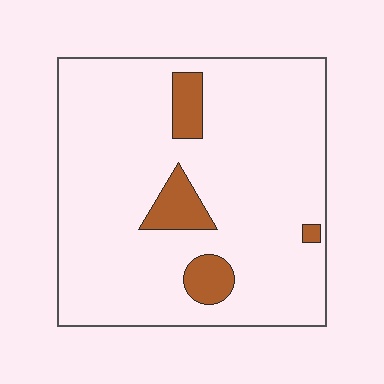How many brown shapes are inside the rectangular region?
4.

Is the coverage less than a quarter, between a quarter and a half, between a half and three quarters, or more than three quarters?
Less than a quarter.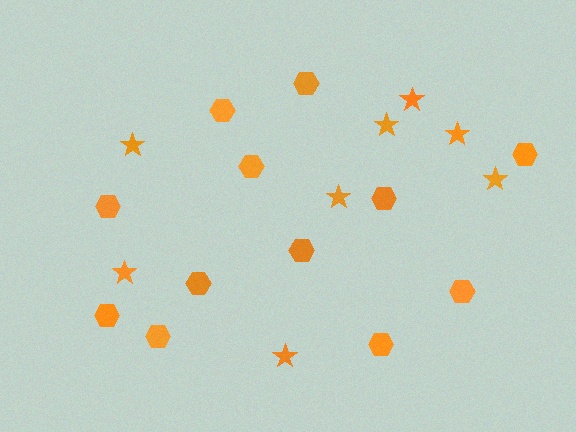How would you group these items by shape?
There are 2 groups: one group of stars (8) and one group of hexagons (12).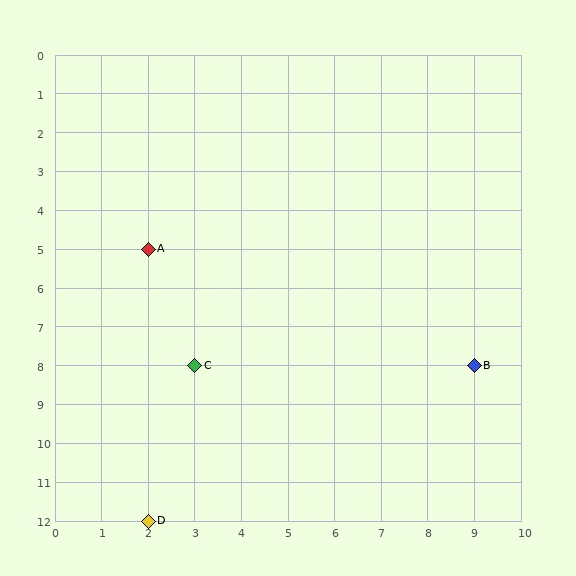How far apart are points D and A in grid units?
Points D and A are 7 rows apart.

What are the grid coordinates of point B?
Point B is at grid coordinates (9, 8).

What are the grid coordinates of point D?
Point D is at grid coordinates (2, 12).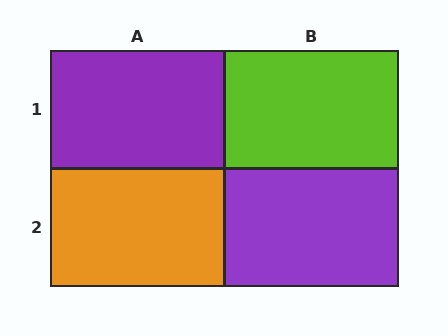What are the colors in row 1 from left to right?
Purple, lime.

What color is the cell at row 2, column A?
Orange.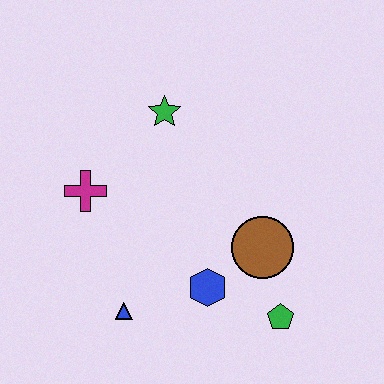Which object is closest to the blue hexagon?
The brown circle is closest to the blue hexagon.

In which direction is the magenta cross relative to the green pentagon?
The magenta cross is to the left of the green pentagon.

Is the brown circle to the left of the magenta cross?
No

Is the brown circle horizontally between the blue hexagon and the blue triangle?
No